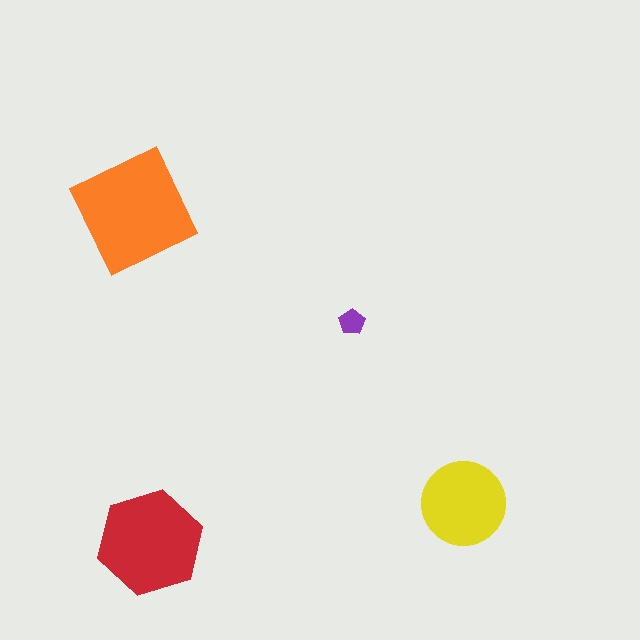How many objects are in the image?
There are 4 objects in the image.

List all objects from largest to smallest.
The orange square, the red hexagon, the yellow circle, the purple pentagon.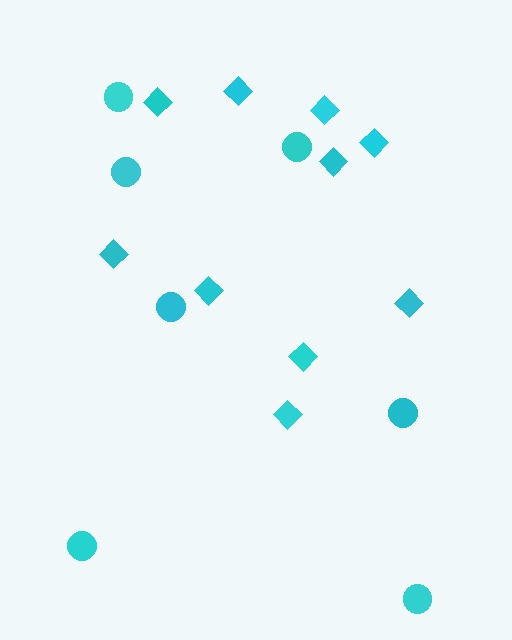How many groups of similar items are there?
There are 2 groups: one group of circles (7) and one group of diamonds (10).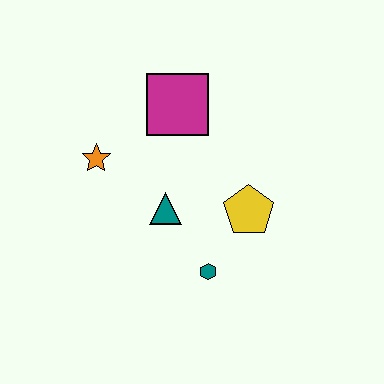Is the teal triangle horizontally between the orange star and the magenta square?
Yes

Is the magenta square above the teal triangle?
Yes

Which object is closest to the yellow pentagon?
The teal hexagon is closest to the yellow pentagon.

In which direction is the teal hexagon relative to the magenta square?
The teal hexagon is below the magenta square.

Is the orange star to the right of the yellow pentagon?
No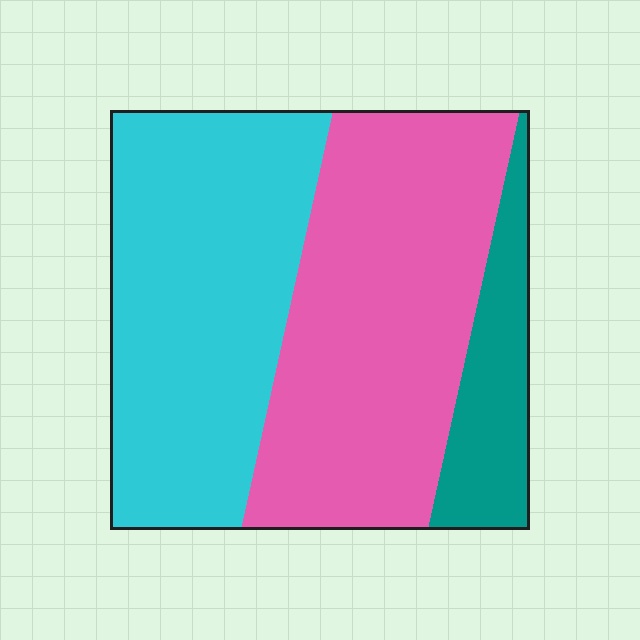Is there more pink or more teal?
Pink.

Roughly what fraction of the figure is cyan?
Cyan covers roughly 40% of the figure.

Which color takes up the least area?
Teal, at roughly 15%.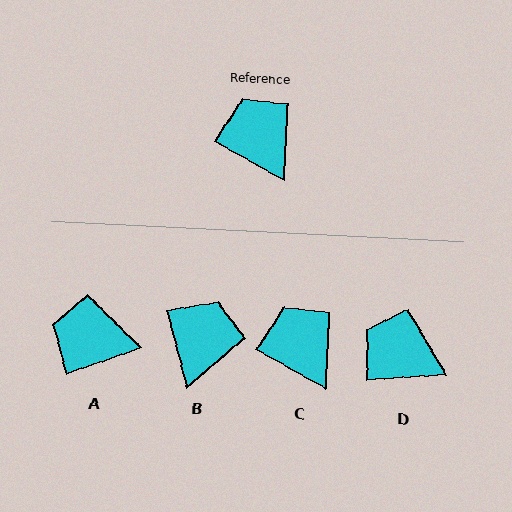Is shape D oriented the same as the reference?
No, it is off by about 33 degrees.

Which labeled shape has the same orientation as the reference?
C.